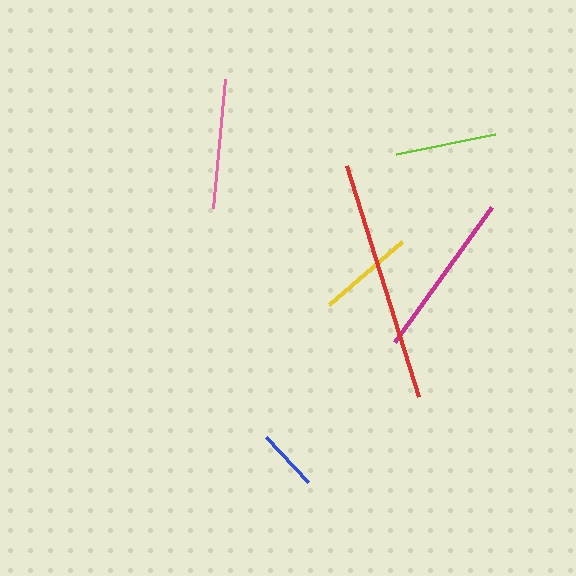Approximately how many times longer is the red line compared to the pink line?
The red line is approximately 1.9 times the length of the pink line.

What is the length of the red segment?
The red segment is approximately 242 pixels long.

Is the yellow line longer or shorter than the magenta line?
The magenta line is longer than the yellow line.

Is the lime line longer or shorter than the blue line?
The lime line is longer than the blue line.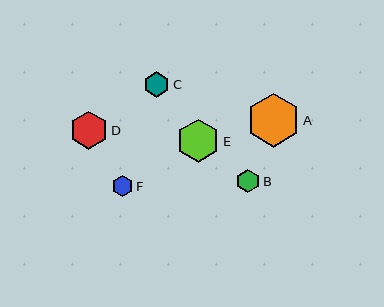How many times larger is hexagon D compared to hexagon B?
Hexagon D is approximately 1.6 times the size of hexagon B.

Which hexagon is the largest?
Hexagon A is the largest with a size of approximately 54 pixels.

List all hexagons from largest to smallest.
From largest to smallest: A, E, D, C, B, F.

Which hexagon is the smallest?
Hexagon F is the smallest with a size of approximately 21 pixels.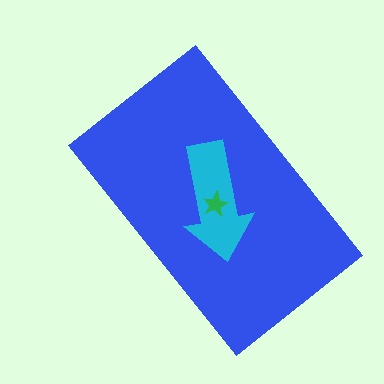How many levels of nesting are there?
3.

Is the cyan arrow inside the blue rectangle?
Yes.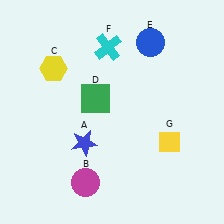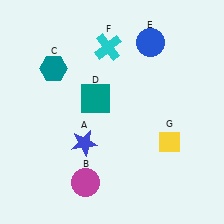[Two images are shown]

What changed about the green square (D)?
In Image 1, D is green. In Image 2, it changed to teal.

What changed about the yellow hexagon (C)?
In Image 1, C is yellow. In Image 2, it changed to teal.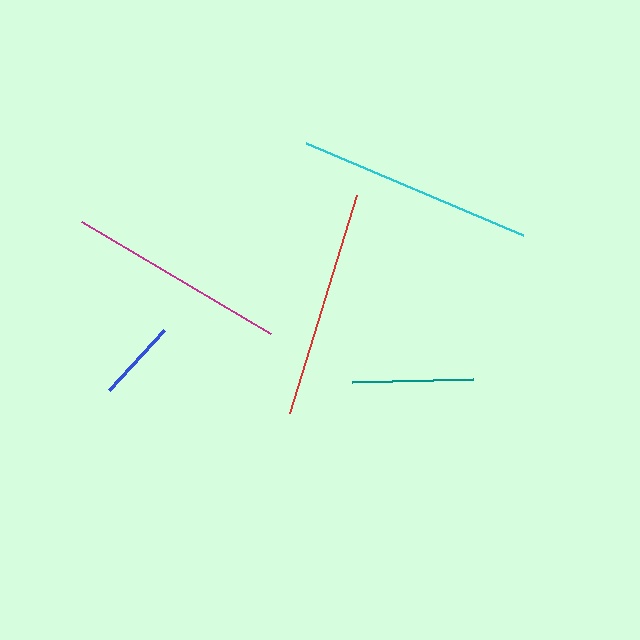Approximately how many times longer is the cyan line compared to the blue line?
The cyan line is approximately 2.9 times the length of the blue line.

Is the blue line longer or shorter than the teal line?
The teal line is longer than the blue line.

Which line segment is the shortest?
The blue line is the shortest at approximately 81 pixels.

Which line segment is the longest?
The cyan line is the longest at approximately 236 pixels.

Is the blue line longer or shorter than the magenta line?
The magenta line is longer than the blue line.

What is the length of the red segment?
The red segment is approximately 228 pixels long.